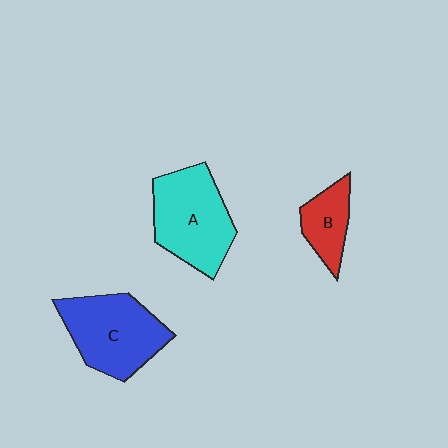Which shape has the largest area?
Shape A (cyan).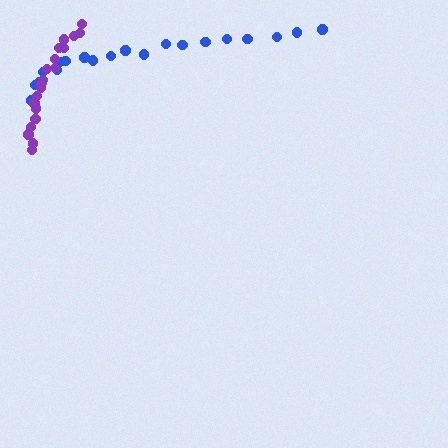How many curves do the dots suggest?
There are 2 distinct paths.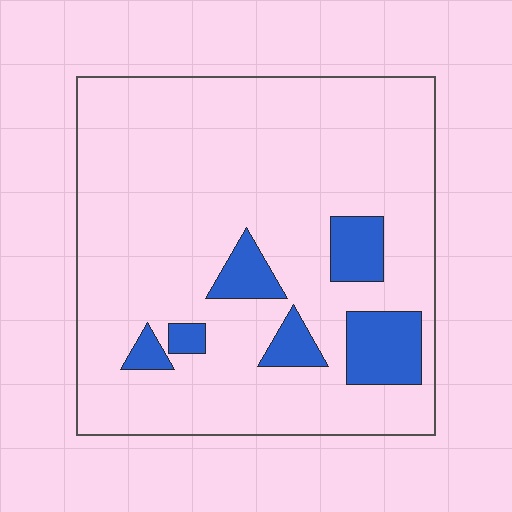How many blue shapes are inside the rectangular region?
6.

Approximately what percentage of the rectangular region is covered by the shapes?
Approximately 15%.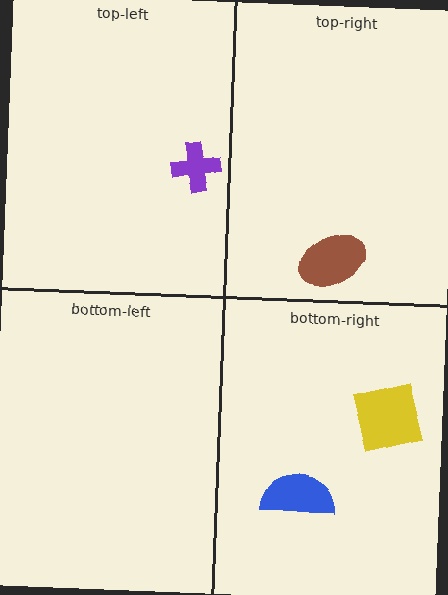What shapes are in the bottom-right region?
The blue semicircle, the yellow square.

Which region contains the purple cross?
The top-left region.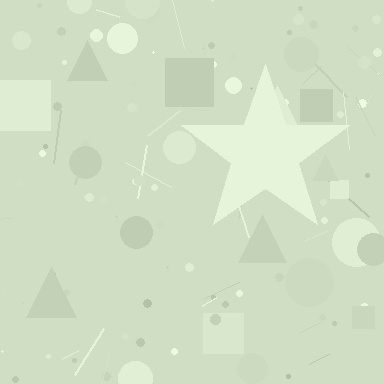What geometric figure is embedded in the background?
A star is embedded in the background.